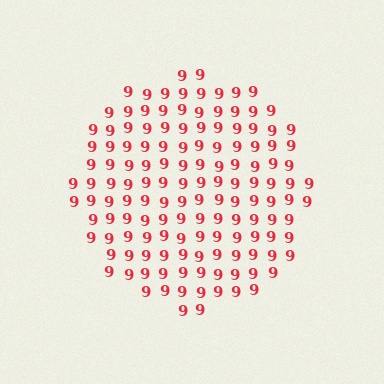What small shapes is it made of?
It is made of small digit 9's.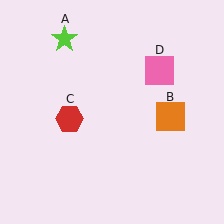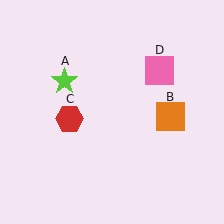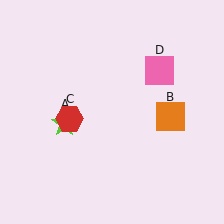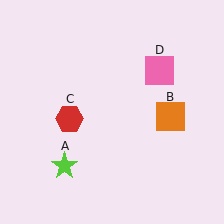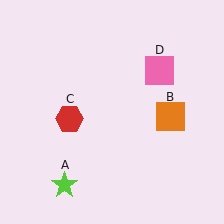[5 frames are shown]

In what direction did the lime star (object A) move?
The lime star (object A) moved down.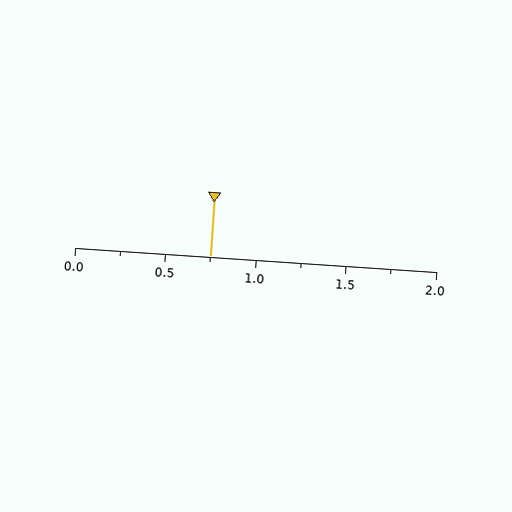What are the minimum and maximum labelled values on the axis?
The axis runs from 0.0 to 2.0.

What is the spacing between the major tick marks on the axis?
The major ticks are spaced 0.5 apart.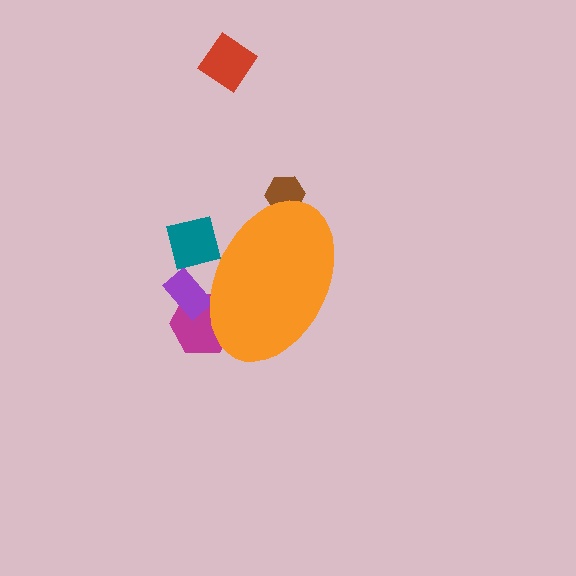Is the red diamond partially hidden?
No, the red diamond is fully visible.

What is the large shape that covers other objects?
An orange ellipse.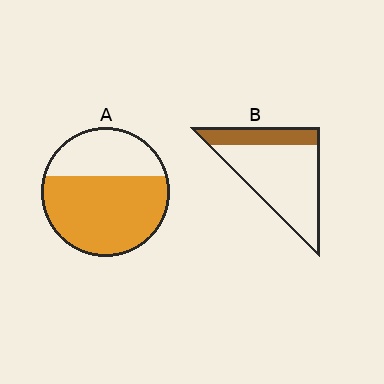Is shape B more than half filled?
No.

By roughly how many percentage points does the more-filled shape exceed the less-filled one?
By roughly 40 percentage points (A over B).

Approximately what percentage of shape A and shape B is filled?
A is approximately 65% and B is approximately 25%.